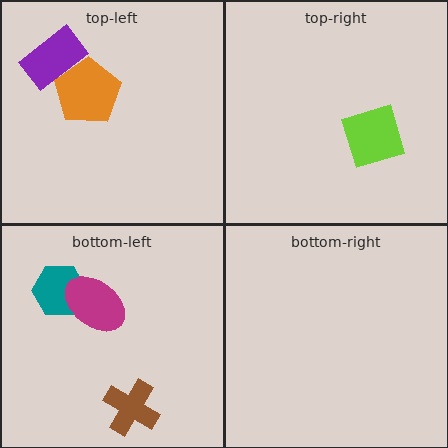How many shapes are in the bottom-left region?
3.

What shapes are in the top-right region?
The lime diamond.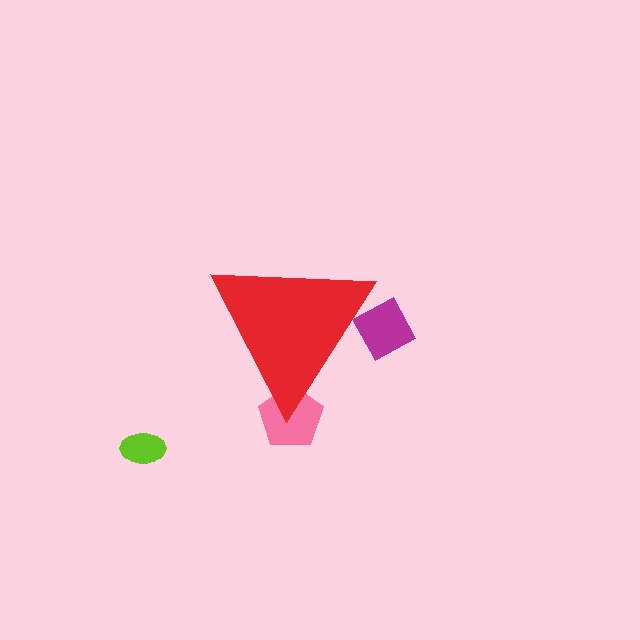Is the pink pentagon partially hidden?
Yes, the pink pentagon is partially hidden behind the red triangle.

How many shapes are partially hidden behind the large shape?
2 shapes are partially hidden.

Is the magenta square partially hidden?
Yes, the magenta square is partially hidden behind the red triangle.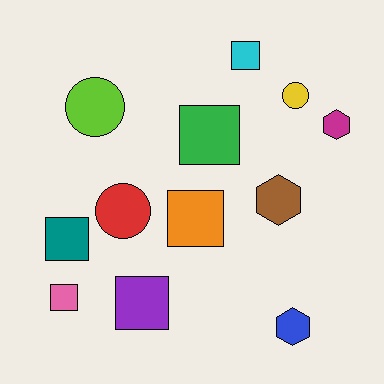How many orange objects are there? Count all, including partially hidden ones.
There is 1 orange object.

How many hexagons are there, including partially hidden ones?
There are 3 hexagons.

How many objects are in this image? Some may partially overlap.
There are 12 objects.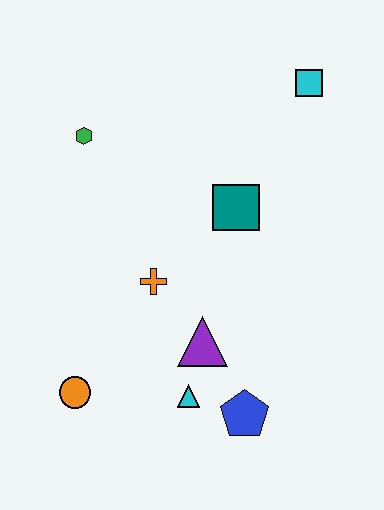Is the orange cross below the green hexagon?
Yes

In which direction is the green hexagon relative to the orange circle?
The green hexagon is above the orange circle.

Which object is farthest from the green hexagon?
The blue pentagon is farthest from the green hexagon.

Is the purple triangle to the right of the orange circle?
Yes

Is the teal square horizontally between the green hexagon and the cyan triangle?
No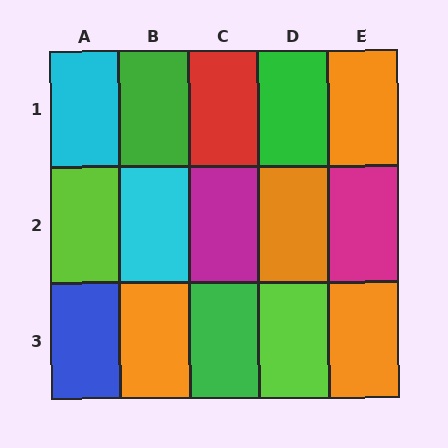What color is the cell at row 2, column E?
Magenta.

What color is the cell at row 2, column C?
Magenta.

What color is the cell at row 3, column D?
Lime.